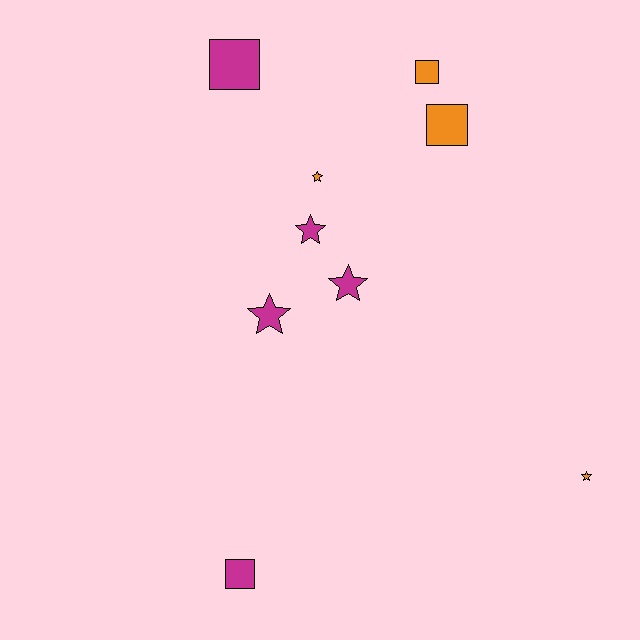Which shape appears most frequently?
Star, with 5 objects.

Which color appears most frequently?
Magenta, with 5 objects.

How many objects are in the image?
There are 9 objects.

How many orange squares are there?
There are 2 orange squares.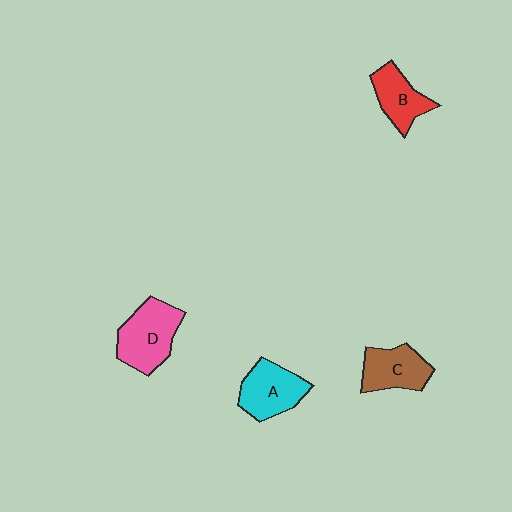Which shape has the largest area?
Shape D (pink).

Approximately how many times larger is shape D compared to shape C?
Approximately 1.2 times.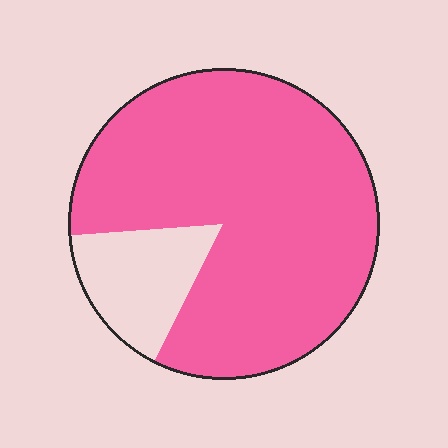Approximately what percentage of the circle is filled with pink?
Approximately 85%.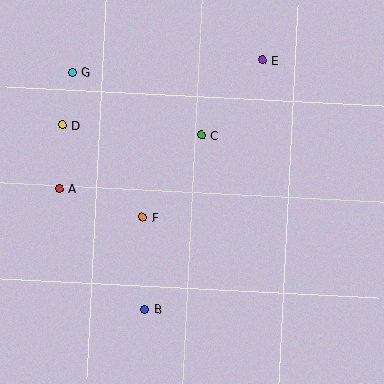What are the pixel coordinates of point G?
Point G is at (72, 72).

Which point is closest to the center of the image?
Point F at (142, 217) is closest to the center.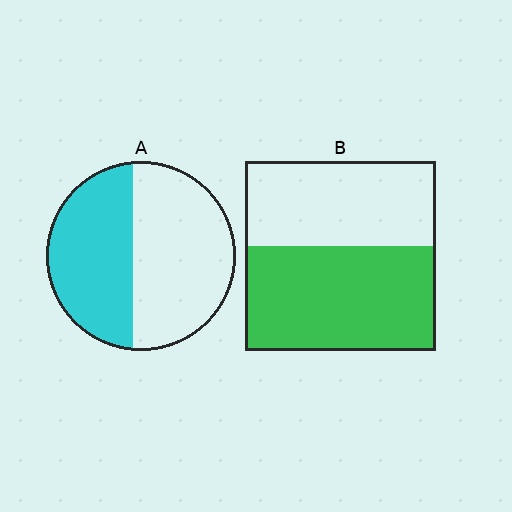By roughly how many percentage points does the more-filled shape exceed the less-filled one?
By roughly 10 percentage points (B over A).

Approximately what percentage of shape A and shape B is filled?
A is approximately 45% and B is approximately 55%.